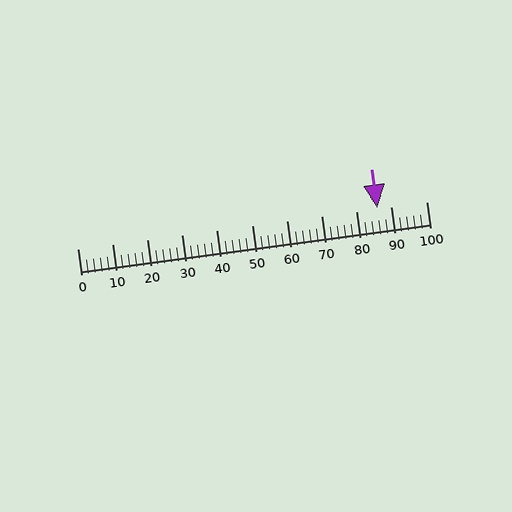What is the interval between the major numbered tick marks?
The major tick marks are spaced 10 units apart.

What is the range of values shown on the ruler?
The ruler shows values from 0 to 100.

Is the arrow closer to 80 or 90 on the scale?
The arrow is closer to 90.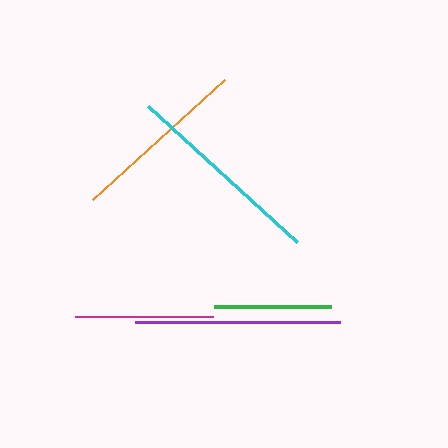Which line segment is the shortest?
The green line is the shortest at approximately 117 pixels.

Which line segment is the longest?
The purple line is the longest at approximately 205 pixels.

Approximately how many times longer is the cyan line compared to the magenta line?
The cyan line is approximately 1.5 times the length of the magenta line.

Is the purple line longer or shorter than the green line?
The purple line is longer than the green line.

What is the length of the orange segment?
The orange segment is approximately 179 pixels long.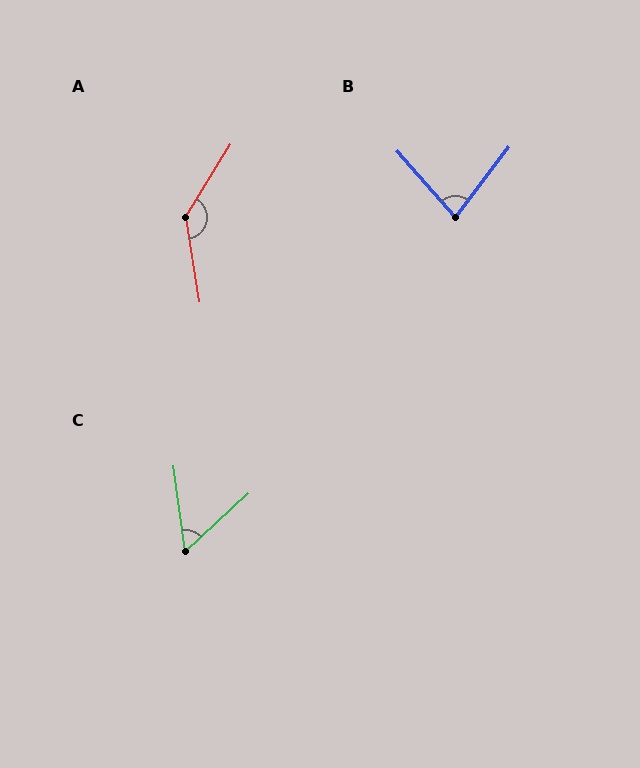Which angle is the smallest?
C, at approximately 55 degrees.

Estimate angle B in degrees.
Approximately 78 degrees.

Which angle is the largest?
A, at approximately 139 degrees.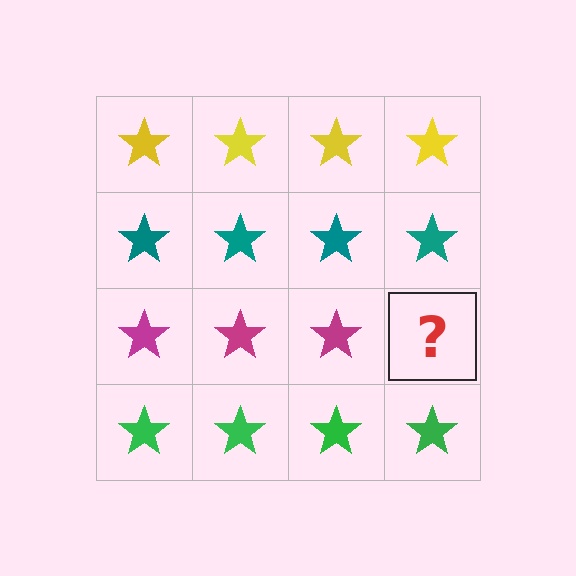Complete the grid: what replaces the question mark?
The question mark should be replaced with a magenta star.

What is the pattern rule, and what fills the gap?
The rule is that each row has a consistent color. The gap should be filled with a magenta star.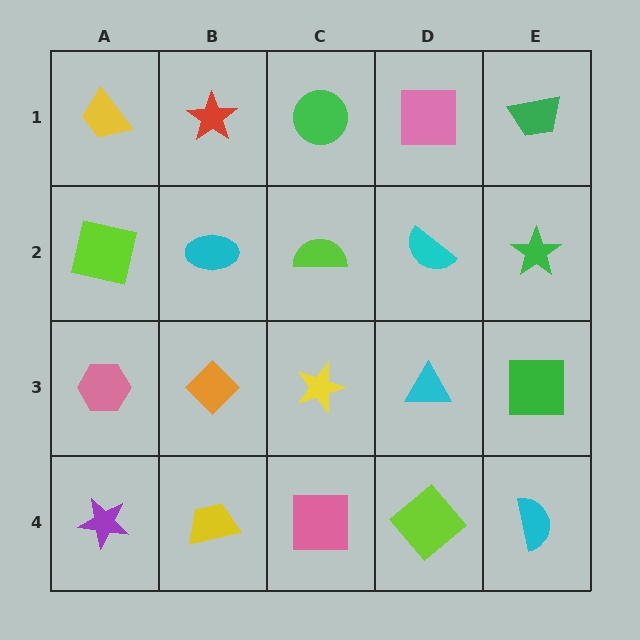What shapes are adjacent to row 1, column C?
A lime semicircle (row 2, column C), a red star (row 1, column B), a pink square (row 1, column D).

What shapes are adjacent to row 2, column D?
A pink square (row 1, column D), a cyan triangle (row 3, column D), a lime semicircle (row 2, column C), a green star (row 2, column E).